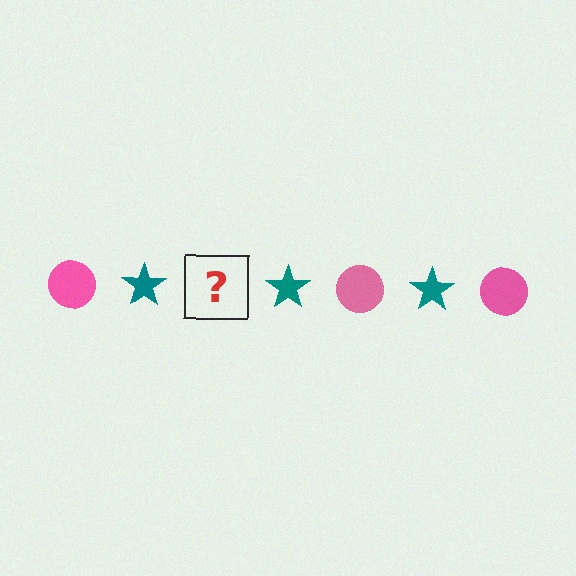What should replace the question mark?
The question mark should be replaced with a pink circle.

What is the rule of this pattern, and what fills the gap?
The rule is that the pattern alternates between pink circle and teal star. The gap should be filled with a pink circle.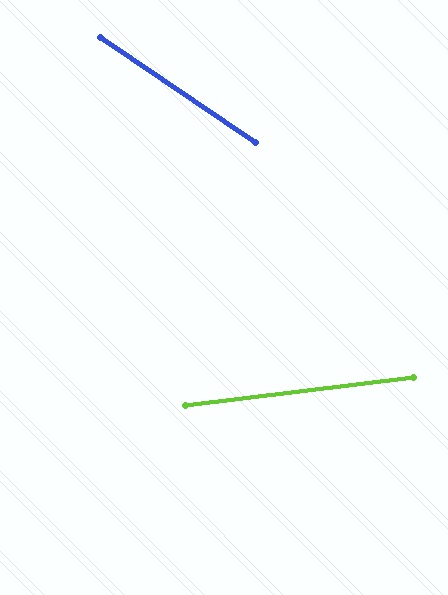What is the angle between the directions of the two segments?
Approximately 41 degrees.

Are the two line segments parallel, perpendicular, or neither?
Neither parallel nor perpendicular — they differ by about 41°.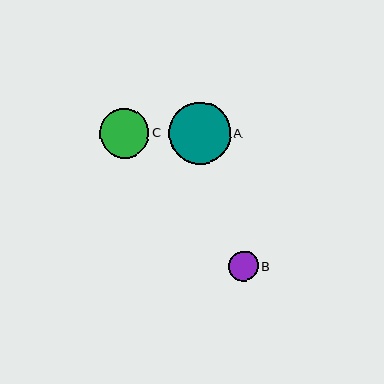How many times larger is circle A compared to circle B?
Circle A is approximately 2.1 times the size of circle B.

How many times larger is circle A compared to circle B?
Circle A is approximately 2.1 times the size of circle B.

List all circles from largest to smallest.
From largest to smallest: A, C, B.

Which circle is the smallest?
Circle B is the smallest with a size of approximately 30 pixels.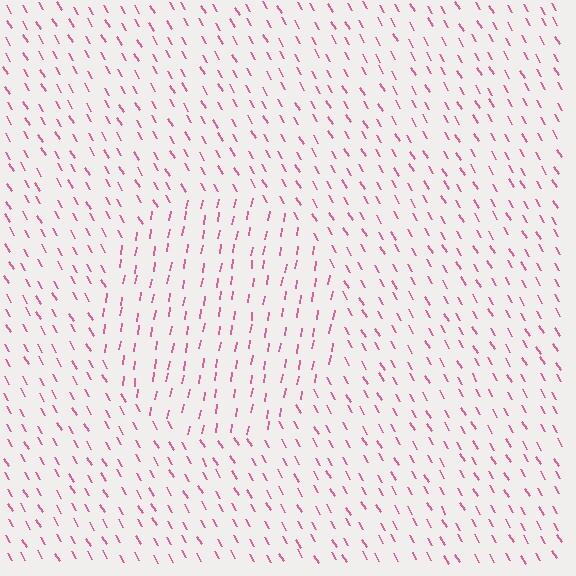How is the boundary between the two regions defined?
The boundary is defined purely by a change in line orientation (approximately 39 degrees difference). All lines are the same color and thickness.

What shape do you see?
I see a circle.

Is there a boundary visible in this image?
Yes, there is a texture boundary formed by a change in line orientation.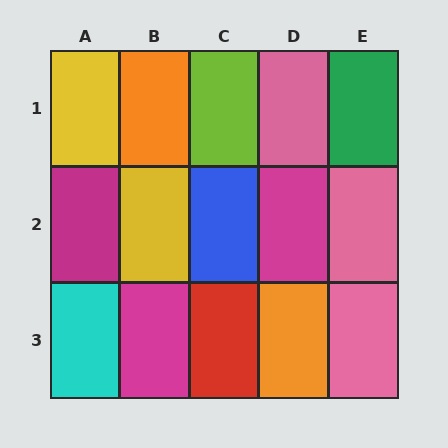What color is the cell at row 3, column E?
Pink.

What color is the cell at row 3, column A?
Cyan.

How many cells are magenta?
3 cells are magenta.